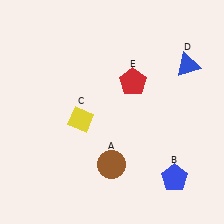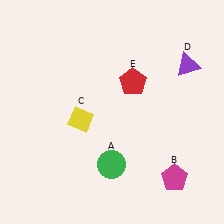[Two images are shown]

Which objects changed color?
A changed from brown to green. B changed from blue to magenta. D changed from blue to purple.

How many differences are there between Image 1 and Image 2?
There are 3 differences between the two images.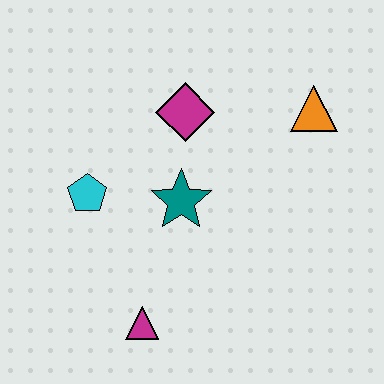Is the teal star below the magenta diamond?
Yes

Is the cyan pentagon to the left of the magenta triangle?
Yes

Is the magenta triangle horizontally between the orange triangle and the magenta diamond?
No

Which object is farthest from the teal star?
The orange triangle is farthest from the teal star.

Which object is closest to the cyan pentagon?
The teal star is closest to the cyan pentagon.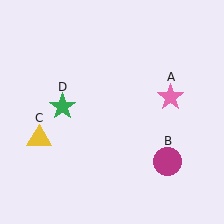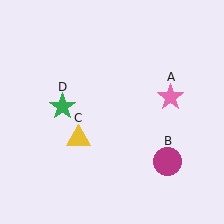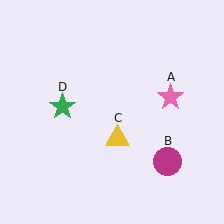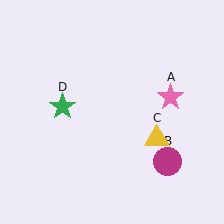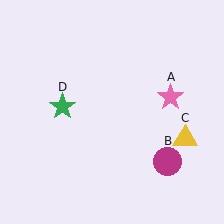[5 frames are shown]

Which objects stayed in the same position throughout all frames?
Pink star (object A) and magenta circle (object B) and green star (object D) remained stationary.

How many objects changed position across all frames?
1 object changed position: yellow triangle (object C).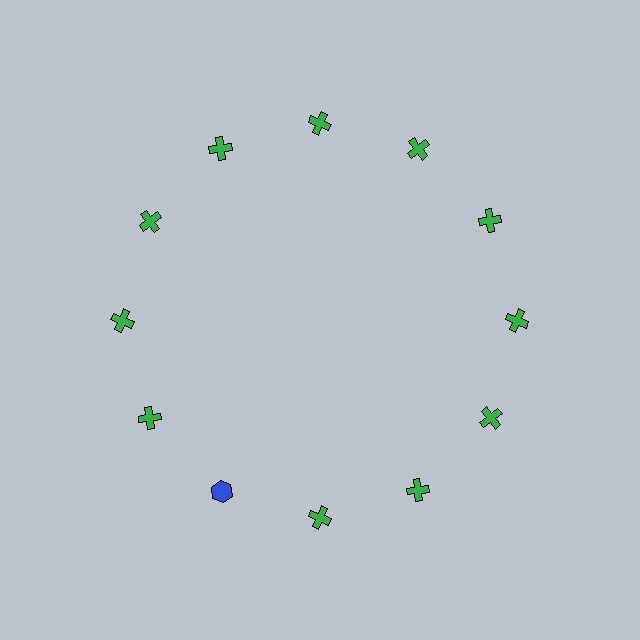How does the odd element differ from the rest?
It differs in both color (blue instead of green) and shape (hexagon instead of cross).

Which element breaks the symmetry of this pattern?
The blue hexagon at roughly the 7 o'clock position breaks the symmetry. All other shapes are green crosses.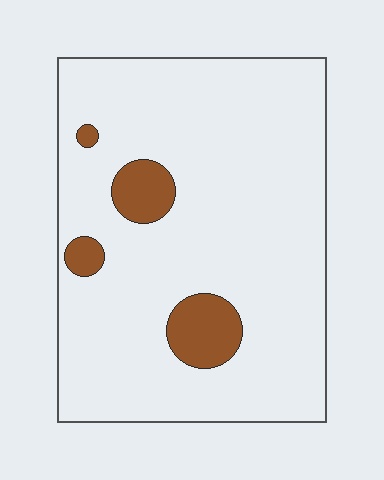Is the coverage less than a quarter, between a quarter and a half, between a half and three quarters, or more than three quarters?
Less than a quarter.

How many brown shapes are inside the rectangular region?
4.